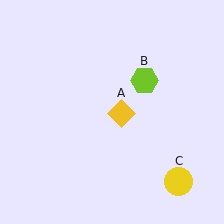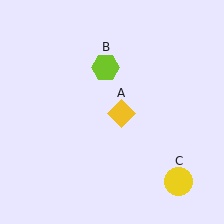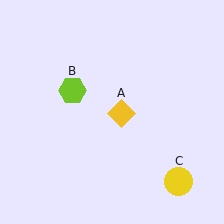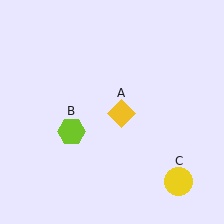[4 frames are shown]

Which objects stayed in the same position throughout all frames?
Yellow diamond (object A) and yellow circle (object C) remained stationary.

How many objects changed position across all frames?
1 object changed position: lime hexagon (object B).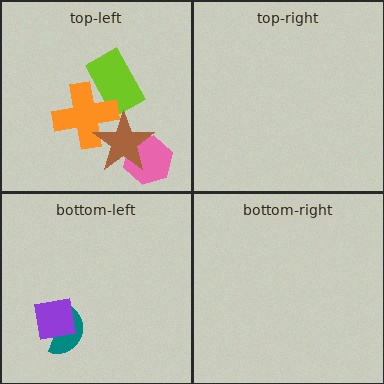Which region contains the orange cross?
The top-left region.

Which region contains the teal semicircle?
The bottom-left region.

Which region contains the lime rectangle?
The top-left region.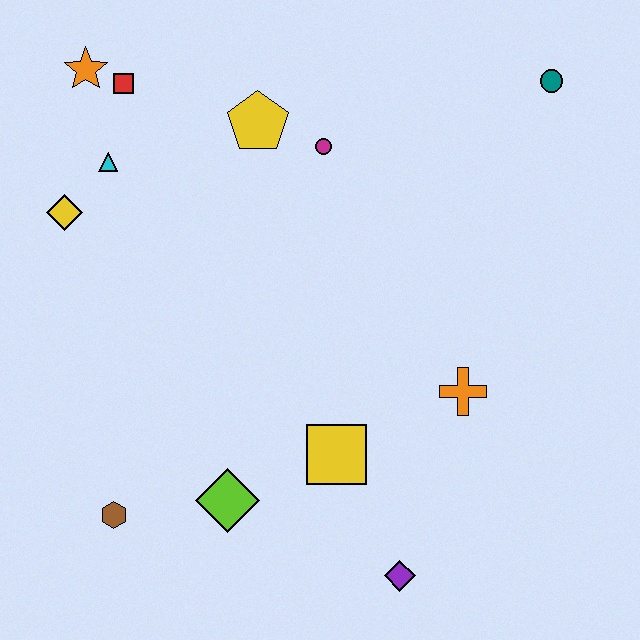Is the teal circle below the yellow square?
No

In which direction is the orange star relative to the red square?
The orange star is to the left of the red square.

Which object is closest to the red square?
The orange star is closest to the red square.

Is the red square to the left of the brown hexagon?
No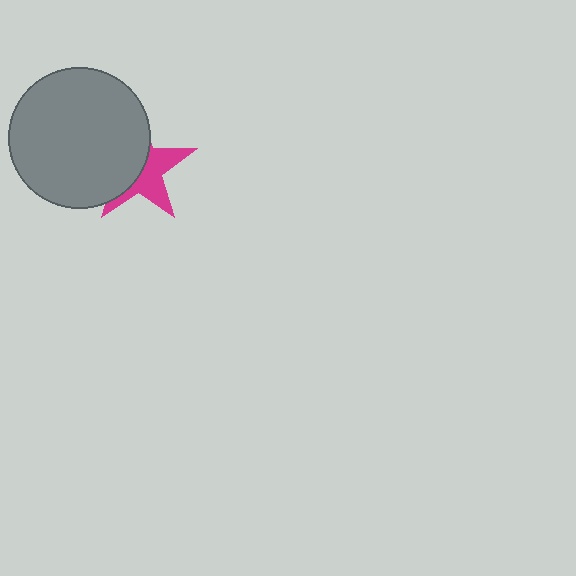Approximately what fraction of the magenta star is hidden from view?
Roughly 55% of the magenta star is hidden behind the gray circle.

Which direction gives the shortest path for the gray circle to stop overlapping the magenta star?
Moving left gives the shortest separation.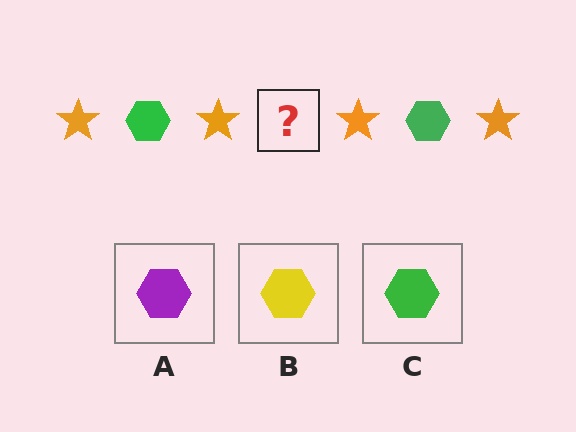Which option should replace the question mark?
Option C.